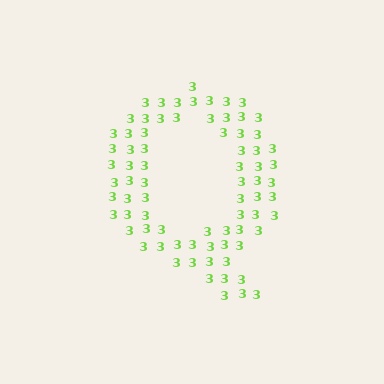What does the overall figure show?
The overall figure shows the letter Q.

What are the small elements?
The small elements are digit 3's.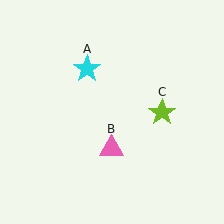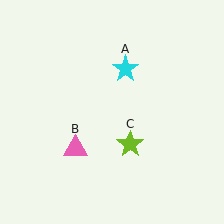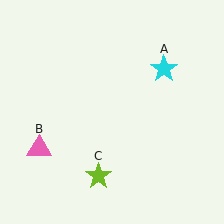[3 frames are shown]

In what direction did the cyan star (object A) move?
The cyan star (object A) moved right.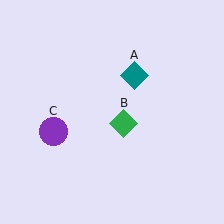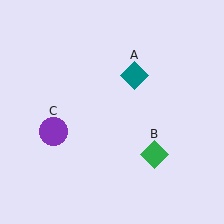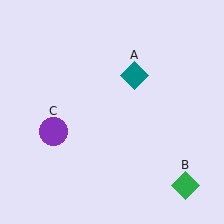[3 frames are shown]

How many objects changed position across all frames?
1 object changed position: green diamond (object B).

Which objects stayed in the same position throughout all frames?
Teal diamond (object A) and purple circle (object C) remained stationary.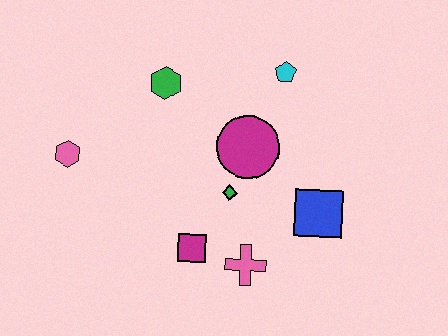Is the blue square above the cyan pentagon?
No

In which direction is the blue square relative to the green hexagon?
The blue square is to the right of the green hexagon.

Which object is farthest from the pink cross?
The pink hexagon is farthest from the pink cross.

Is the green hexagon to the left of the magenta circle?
Yes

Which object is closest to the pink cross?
The magenta square is closest to the pink cross.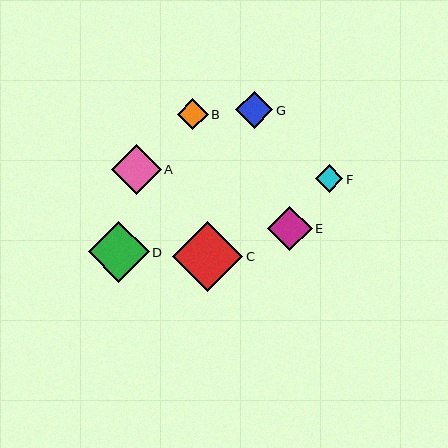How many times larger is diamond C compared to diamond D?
Diamond C is approximately 1.2 times the size of diamond D.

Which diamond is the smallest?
Diamond F is the smallest with a size of approximately 27 pixels.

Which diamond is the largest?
Diamond C is the largest with a size of approximately 70 pixels.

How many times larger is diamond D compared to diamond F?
Diamond D is approximately 2.2 times the size of diamond F.